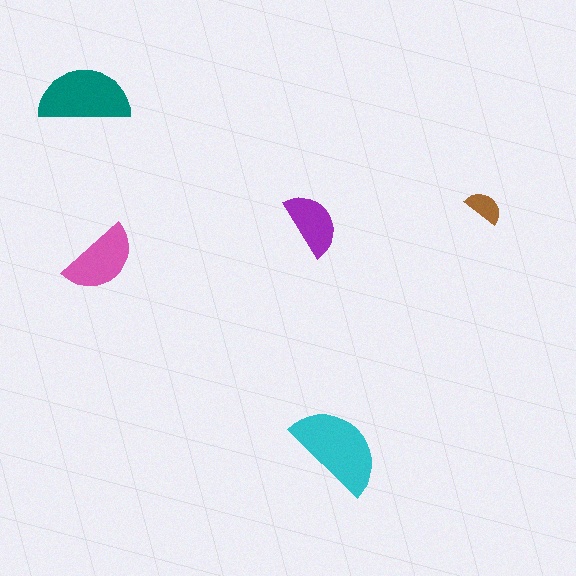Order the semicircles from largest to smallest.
the cyan one, the teal one, the pink one, the purple one, the brown one.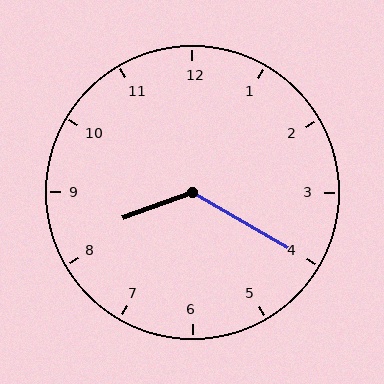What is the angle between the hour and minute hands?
Approximately 130 degrees.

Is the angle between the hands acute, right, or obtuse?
It is obtuse.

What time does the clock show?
8:20.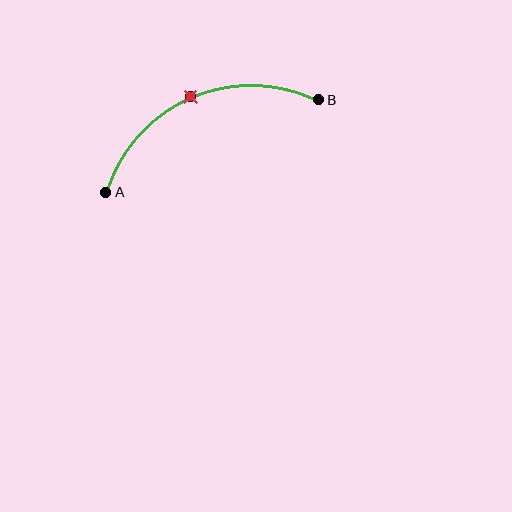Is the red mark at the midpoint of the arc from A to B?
Yes. The red mark lies on the arc at equal arc-length from both A and B — it is the arc midpoint.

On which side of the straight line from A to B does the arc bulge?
The arc bulges above the straight line connecting A and B.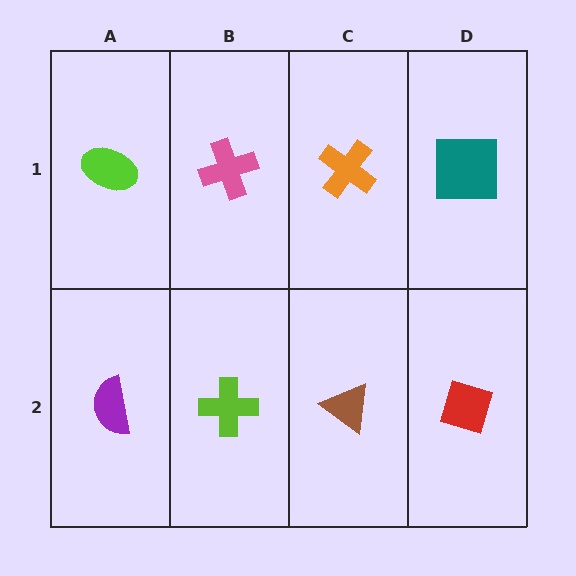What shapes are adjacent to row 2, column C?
An orange cross (row 1, column C), a lime cross (row 2, column B), a red diamond (row 2, column D).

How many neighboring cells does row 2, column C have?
3.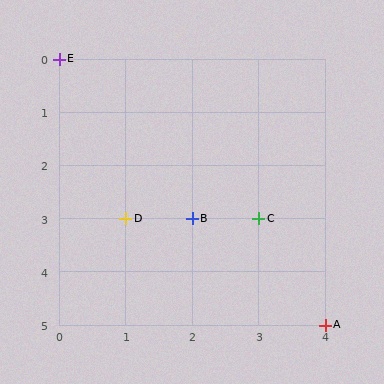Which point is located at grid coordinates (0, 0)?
Point E is at (0, 0).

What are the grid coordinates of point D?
Point D is at grid coordinates (1, 3).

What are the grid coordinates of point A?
Point A is at grid coordinates (4, 5).